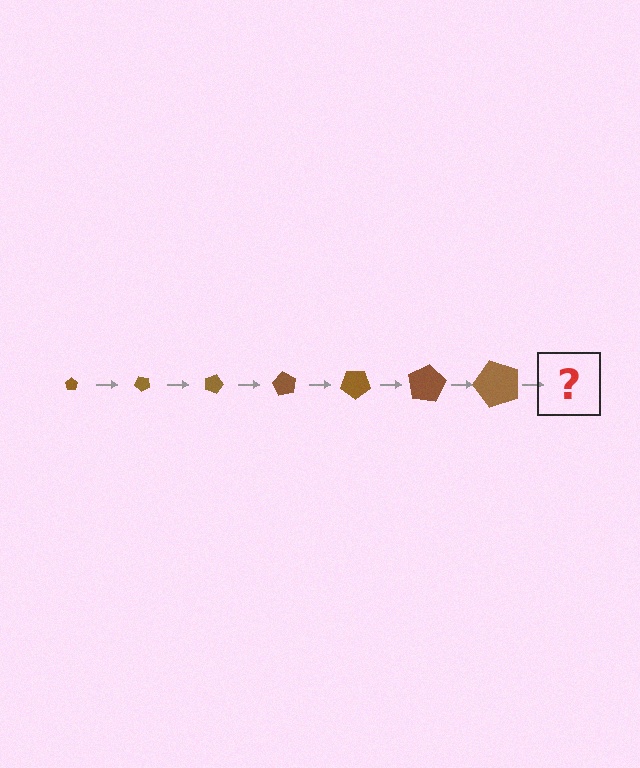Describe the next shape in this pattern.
It should be a pentagon, larger than the previous one and rotated 315 degrees from the start.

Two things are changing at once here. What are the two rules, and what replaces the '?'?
The two rules are that the pentagon grows larger each step and it rotates 45 degrees each step. The '?' should be a pentagon, larger than the previous one and rotated 315 degrees from the start.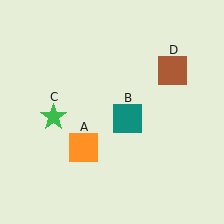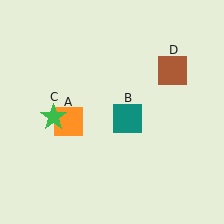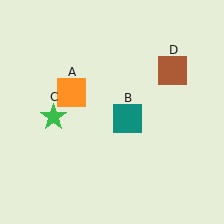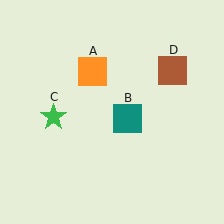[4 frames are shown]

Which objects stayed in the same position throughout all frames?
Teal square (object B) and green star (object C) and brown square (object D) remained stationary.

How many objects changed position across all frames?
1 object changed position: orange square (object A).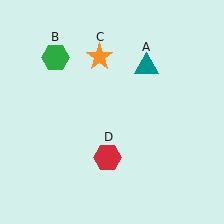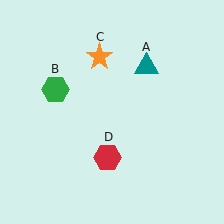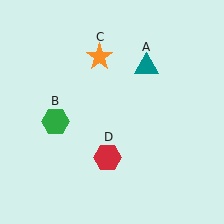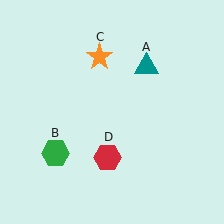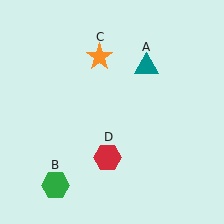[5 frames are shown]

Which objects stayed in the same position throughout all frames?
Teal triangle (object A) and orange star (object C) and red hexagon (object D) remained stationary.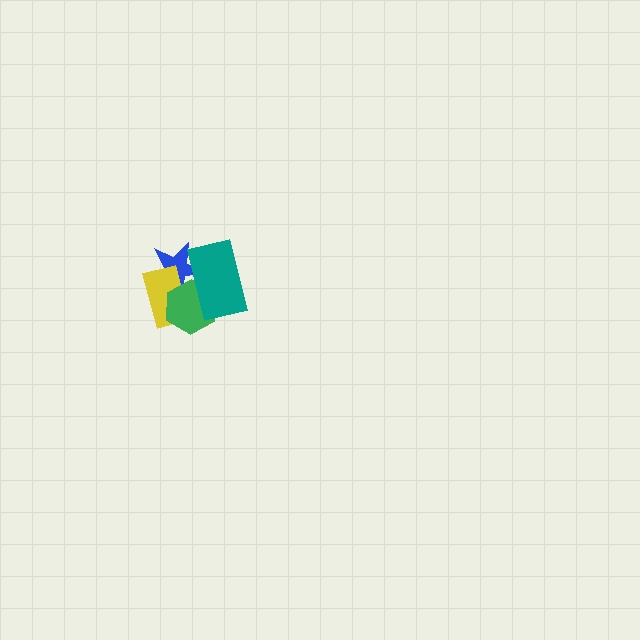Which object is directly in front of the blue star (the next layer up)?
The yellow rectangle is directly in front of the blue star.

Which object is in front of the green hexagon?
The teal rectangle is in front of the green hexagon.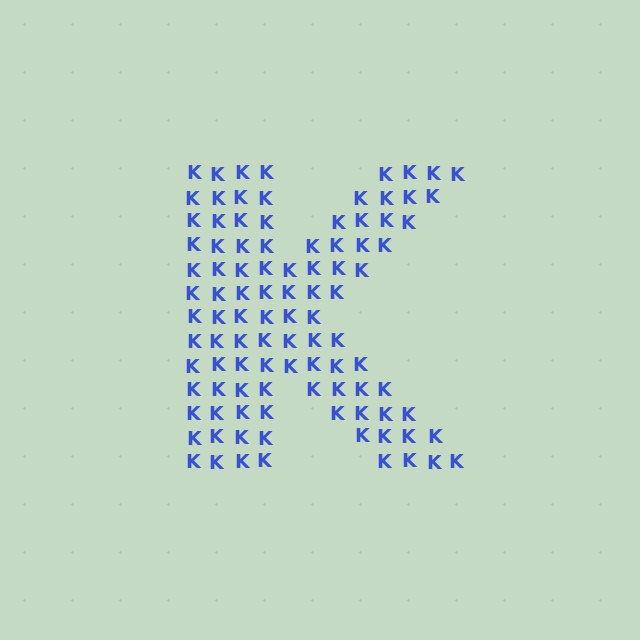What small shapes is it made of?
It is made of small letter K's.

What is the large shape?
The large shape is the letter K.